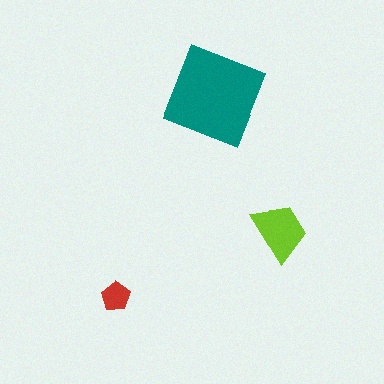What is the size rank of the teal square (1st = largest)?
1st.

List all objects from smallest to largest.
The red pentagon, the lime trapezoid, the teal square.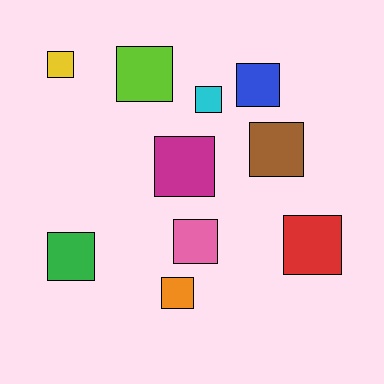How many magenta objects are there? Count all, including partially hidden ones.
There is 1 magenta object.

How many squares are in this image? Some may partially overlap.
There are 10 squares.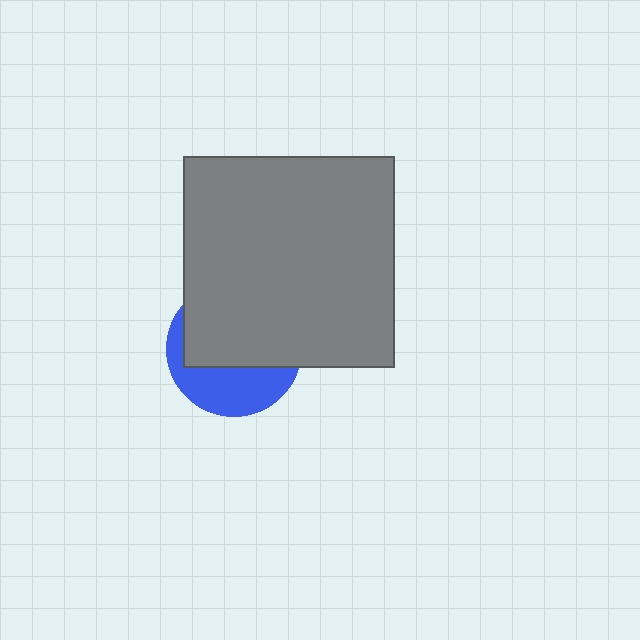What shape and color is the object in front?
The object in front is a gray square.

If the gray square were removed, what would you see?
You would see the complete blue circle.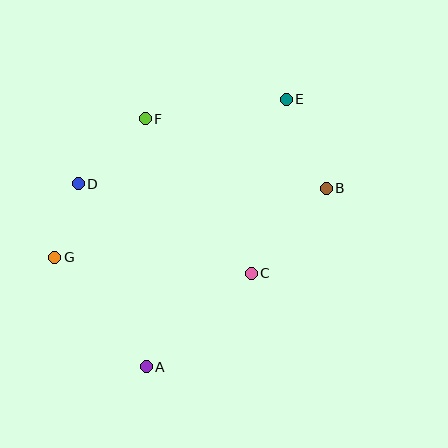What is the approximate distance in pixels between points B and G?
The distance between B and G is approximately 280 pixels.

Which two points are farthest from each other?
Points A and E are farthest from each other.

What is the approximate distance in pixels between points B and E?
The distance between B and E is approximately 97 pixels.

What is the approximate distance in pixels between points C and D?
The distance between C and D is approximately 194 pixels.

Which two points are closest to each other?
Points D and G are closest to each other.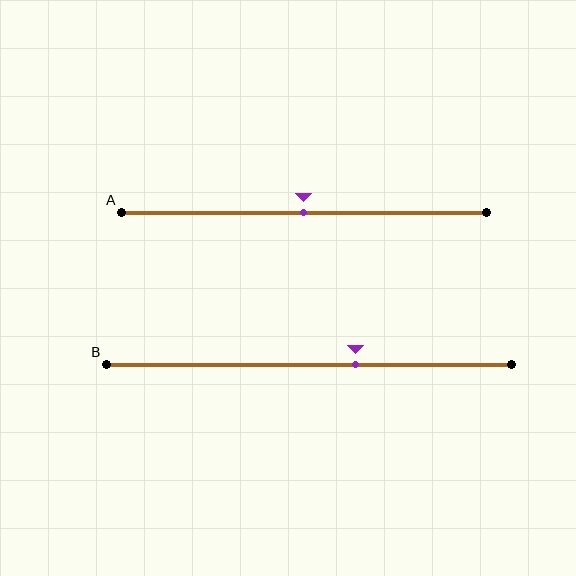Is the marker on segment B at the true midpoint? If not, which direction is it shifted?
No, the marker on segment B is shifted to the right by about 11% of the segment length.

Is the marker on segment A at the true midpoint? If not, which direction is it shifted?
Yes, the marker on segment A is at the true midpoint.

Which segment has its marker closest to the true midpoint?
Segment A has its marker closest to the true midpoint.